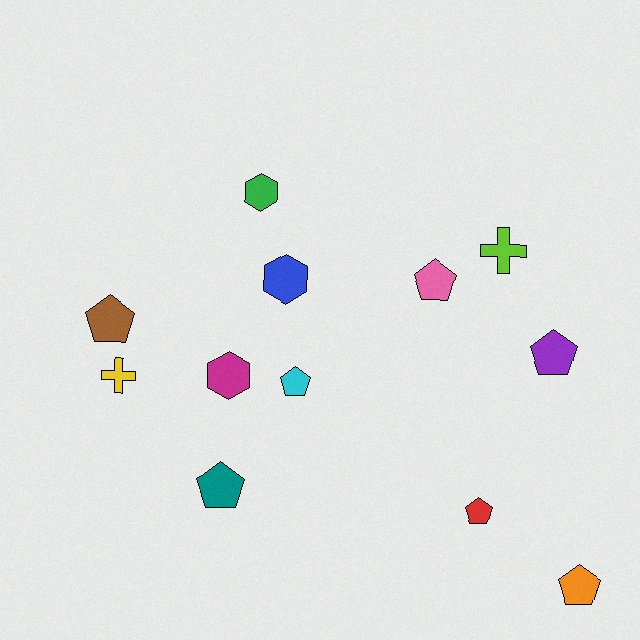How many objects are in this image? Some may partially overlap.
There are 12 objects.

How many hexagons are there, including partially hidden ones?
There are 3 hexagons.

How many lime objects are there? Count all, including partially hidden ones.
There is 1 lime object.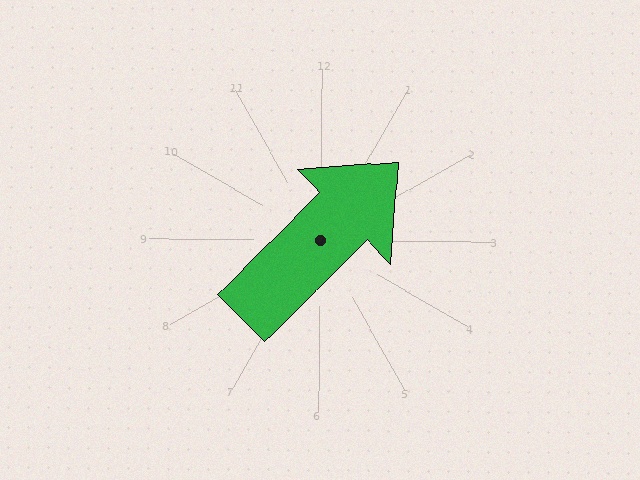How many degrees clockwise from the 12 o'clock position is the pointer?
Approximately 45 degrees.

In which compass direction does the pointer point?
Northeast.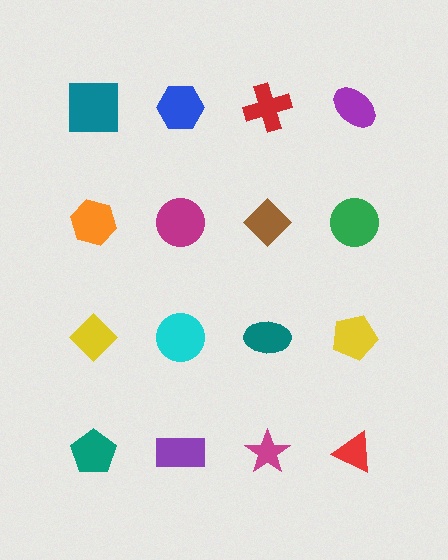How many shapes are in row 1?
4 shapes.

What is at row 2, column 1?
An orange hexagon.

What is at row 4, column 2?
A purple rectangle.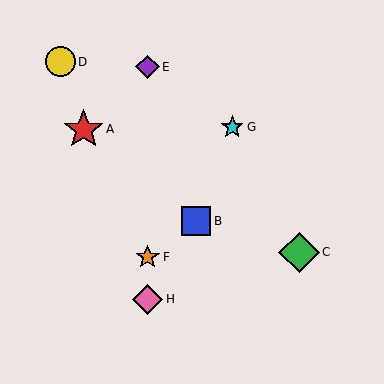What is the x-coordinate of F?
Object F is at x≈148.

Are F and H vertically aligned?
Yes, both are at x≈148.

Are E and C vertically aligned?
No, E is at x≈148 and C is at x≈299.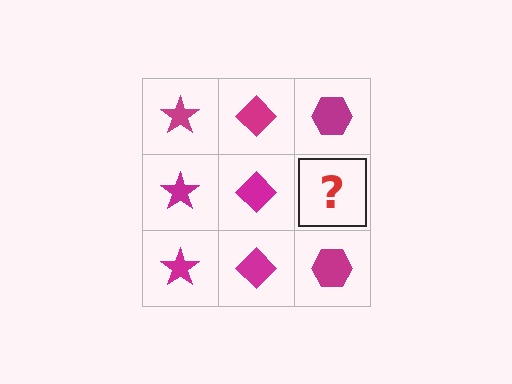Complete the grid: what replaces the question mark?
The question mark should be replaced with a magenta hexagon.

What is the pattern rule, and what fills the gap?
The rule is that each column has a consistent shape. The gap should be filled with a magenta hexagon.